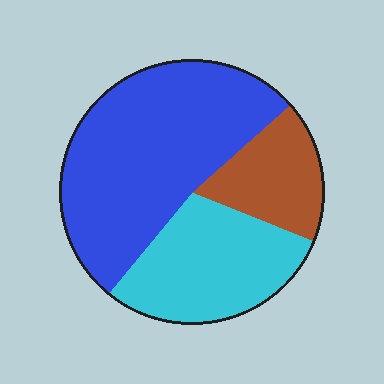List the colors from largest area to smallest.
From largest to smallest: blue, cyan, brown.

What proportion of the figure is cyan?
Cyan takes up about one third (1/3) of the figure.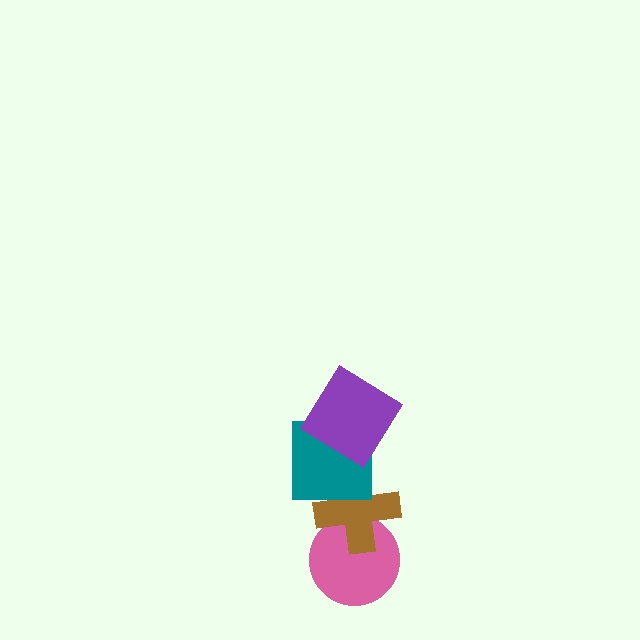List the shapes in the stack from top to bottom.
From top to bottom: the purple diamond, the teal square, the brown cross, the pink circle.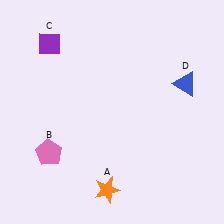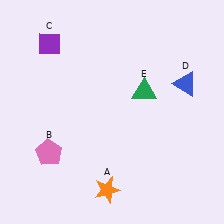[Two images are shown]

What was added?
A green triangle (E) was added in Image 2.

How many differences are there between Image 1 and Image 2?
There is 1 difference between the two images.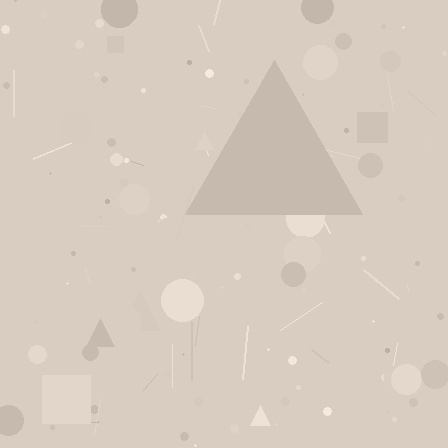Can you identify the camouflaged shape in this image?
The camouflaged shape is a triangle.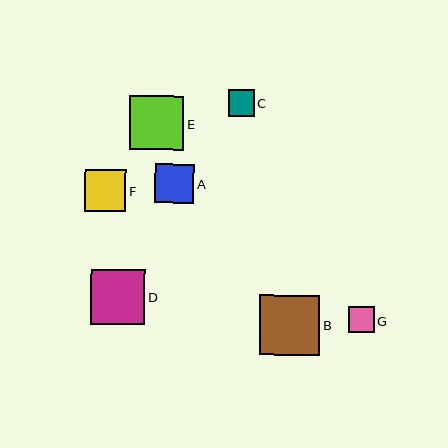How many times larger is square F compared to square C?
Square F is approximately 1.6 times the size of square C.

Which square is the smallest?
Square G is the smallest with a size of approximately 26 pixels.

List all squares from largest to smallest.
From largest to smallest: B, D, E, F, A, C, G.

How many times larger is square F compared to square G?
Square F is approximately 1.6 times the size of square G.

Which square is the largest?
Square B is the largest with a size of approximately 60 pixels.